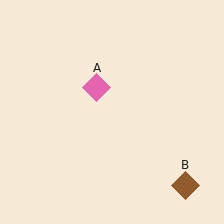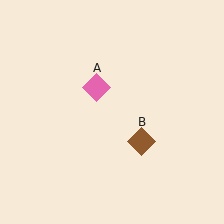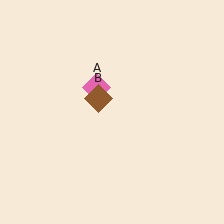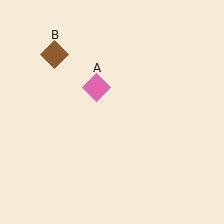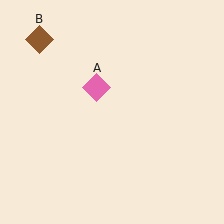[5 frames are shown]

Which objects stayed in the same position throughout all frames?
Pink diamond (object A) remained stationary.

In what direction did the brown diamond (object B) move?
The brown diamond (object B) moved up and to the left.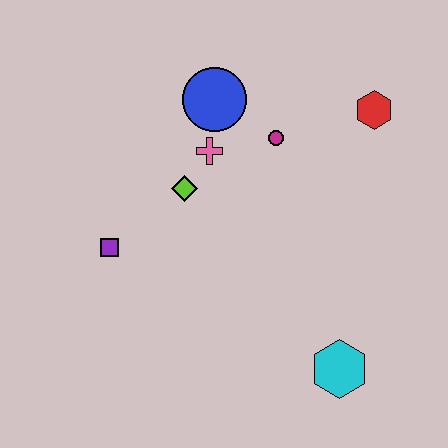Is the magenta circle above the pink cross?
Yes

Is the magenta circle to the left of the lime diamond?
No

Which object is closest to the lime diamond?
The pink cross is closest to the lime diamond.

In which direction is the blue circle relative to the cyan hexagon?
The blue circle is above the cyan hexagon.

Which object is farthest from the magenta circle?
The cyan hexagon is farthest from the magenta circle.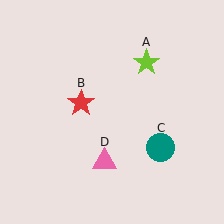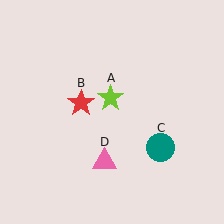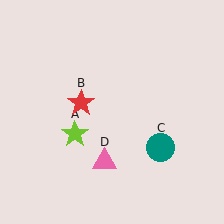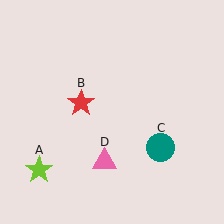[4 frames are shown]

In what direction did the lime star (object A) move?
The lime star (object A) moved down and to the left.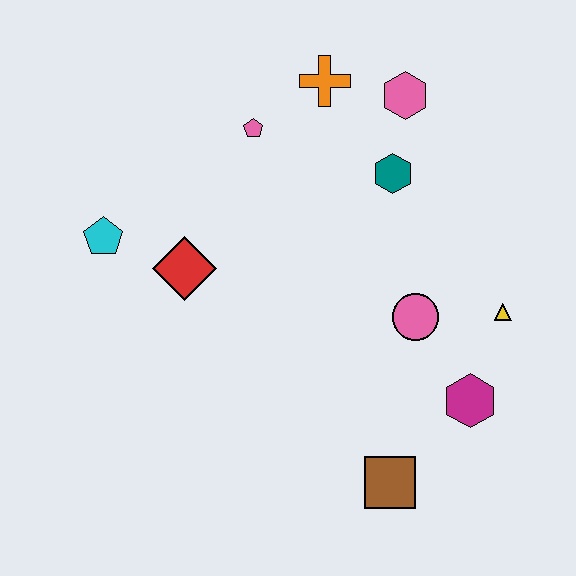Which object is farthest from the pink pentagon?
The brown square is farthest from the pink pentagon.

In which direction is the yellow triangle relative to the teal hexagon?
The yellow triangle is below the teal hexagon.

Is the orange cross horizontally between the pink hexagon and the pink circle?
No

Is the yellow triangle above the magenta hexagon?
Yes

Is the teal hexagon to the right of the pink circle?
No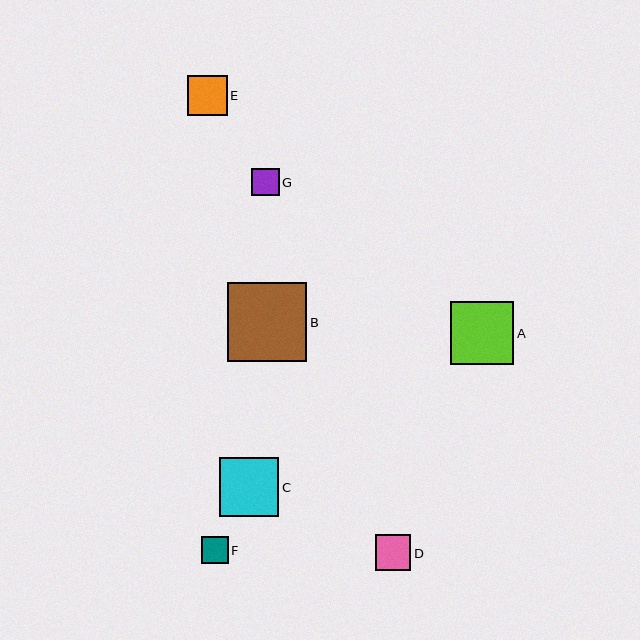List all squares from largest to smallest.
From largest to smallest: B, A, C, E, D, G, F.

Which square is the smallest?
Square F is the smallest with a size of approximately 27 pixels.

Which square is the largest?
Square B is the largest with a size of approximately 79 pixels.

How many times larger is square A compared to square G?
Square A is approximately 2.3 times the size of square G.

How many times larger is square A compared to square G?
Square A is approximately 2.3 times the size of square G.